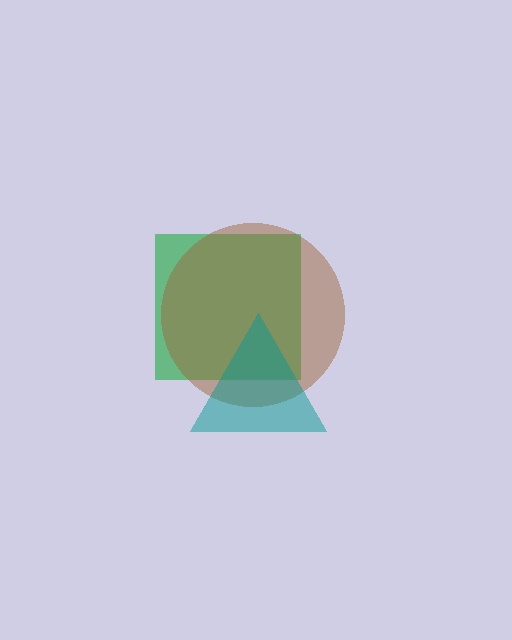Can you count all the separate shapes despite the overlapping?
Yes, there are 3 separate shapes.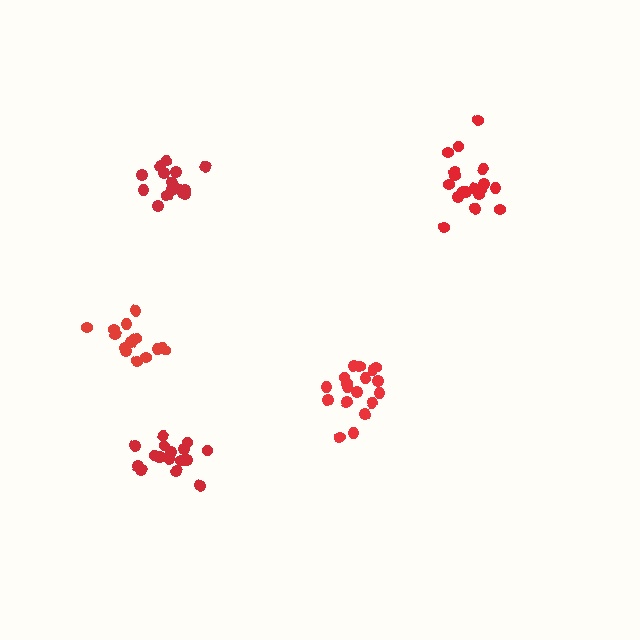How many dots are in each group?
Group 1: 14 dots, Group 2: 16 dots, Group 3: 18 dots, Group 4: 18 dots, Group 5: 18 dots (84 total).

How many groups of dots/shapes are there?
There are 5 groups.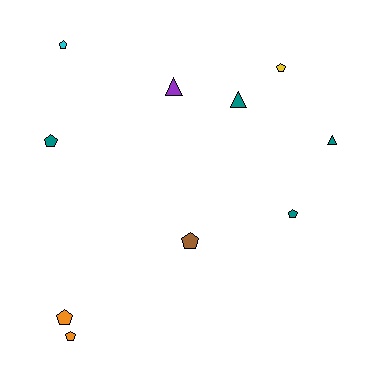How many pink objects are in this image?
There are no pink objects.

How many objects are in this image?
There are 10 objects.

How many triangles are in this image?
There are 3 triangles.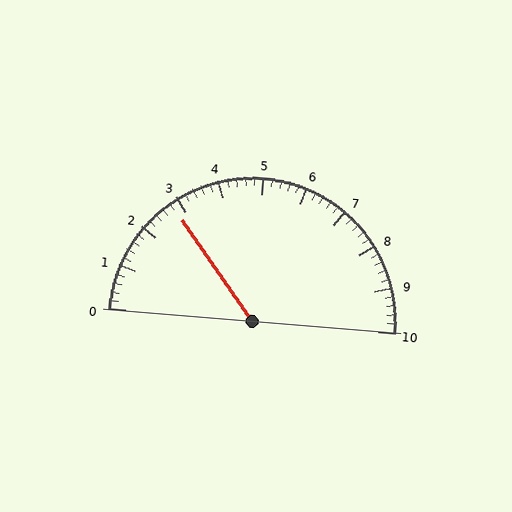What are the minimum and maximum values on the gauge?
The gauge ranges from 0 to 10.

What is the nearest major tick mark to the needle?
The nearest major tick mark is 3.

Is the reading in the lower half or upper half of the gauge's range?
The reading is in the lower half of the range (0 to 10).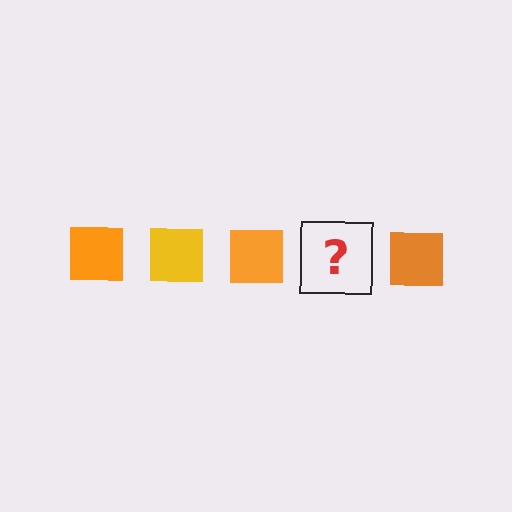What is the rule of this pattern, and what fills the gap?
The rule is that the pattern cycles through orange, yellow squares. The gap should be filled with a yellow square.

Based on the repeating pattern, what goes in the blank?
The blank should be a yellow square.